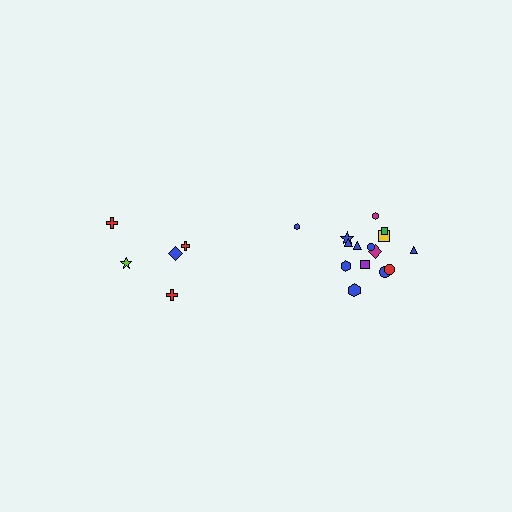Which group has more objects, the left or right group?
The right group.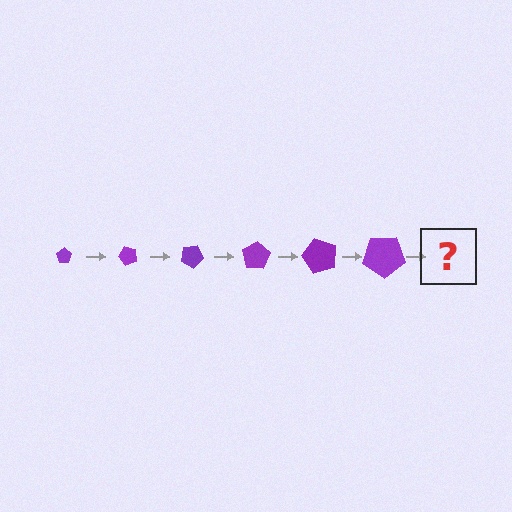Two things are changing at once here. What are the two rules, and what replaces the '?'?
The two rules are that the pentagon grows larger each step and it rotates 50 degrees each step. The '?' should be a pentagon, larger than the previous one and rotated 300 degrees from the start.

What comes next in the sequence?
The next element should be a pentagon, larger than the previous one and rotated 300 degrees from the start.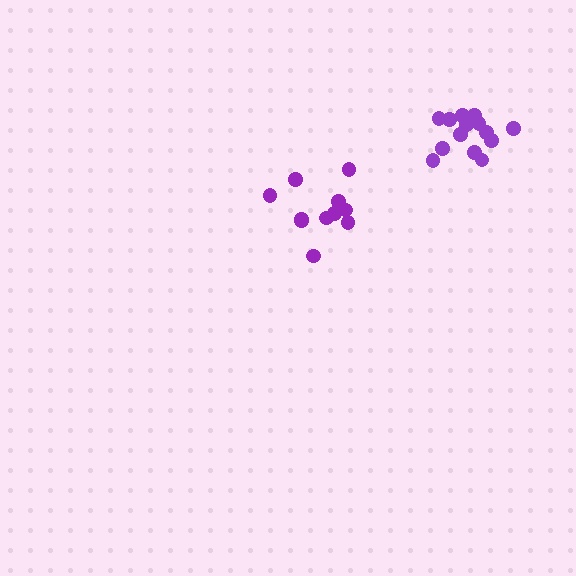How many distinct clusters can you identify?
There are 2 distinct clusters.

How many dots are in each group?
Group 1: 11 dots, Group 2: 14 dots (25 total).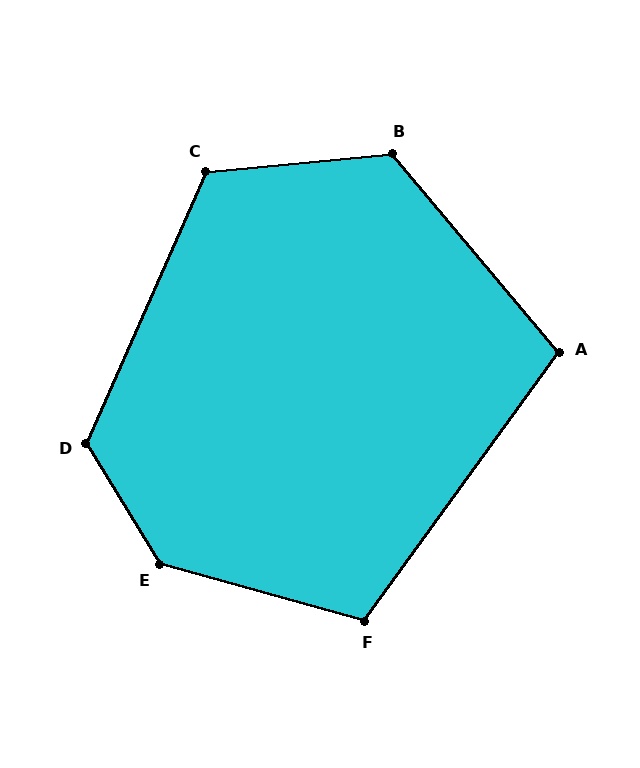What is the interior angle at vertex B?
Approximately 125 degrees (obtuse).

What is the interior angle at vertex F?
Approximately 111 degrees (obtuse).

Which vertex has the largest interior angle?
E, at approximately 137 degrees.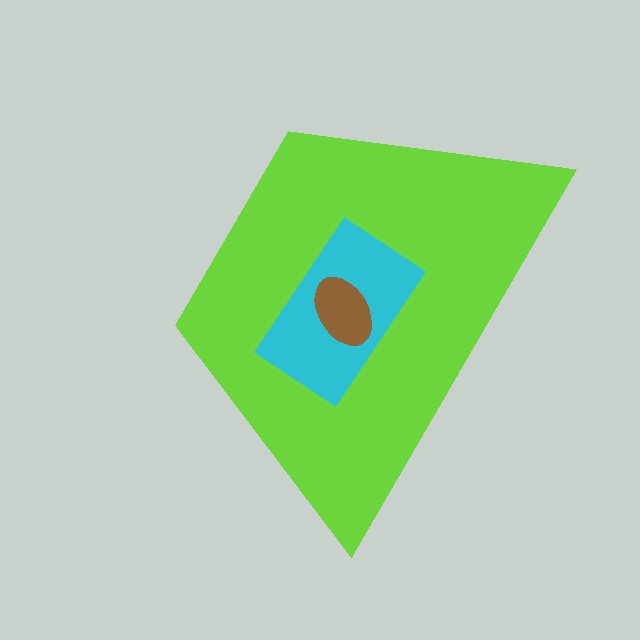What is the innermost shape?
The brown ellipse.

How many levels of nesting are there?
3.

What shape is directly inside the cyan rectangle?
The brown ellipse.